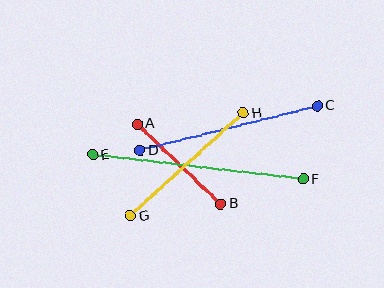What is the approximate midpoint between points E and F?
The midpoint is at approximately (198, 167) pixels.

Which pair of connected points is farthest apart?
Points E and F are farthest apart.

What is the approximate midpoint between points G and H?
The midpoint is at approximately (187, 164) pixels.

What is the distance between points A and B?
The distance is approximately 116 pixels.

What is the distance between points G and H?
The distance is approximately 153 pixels.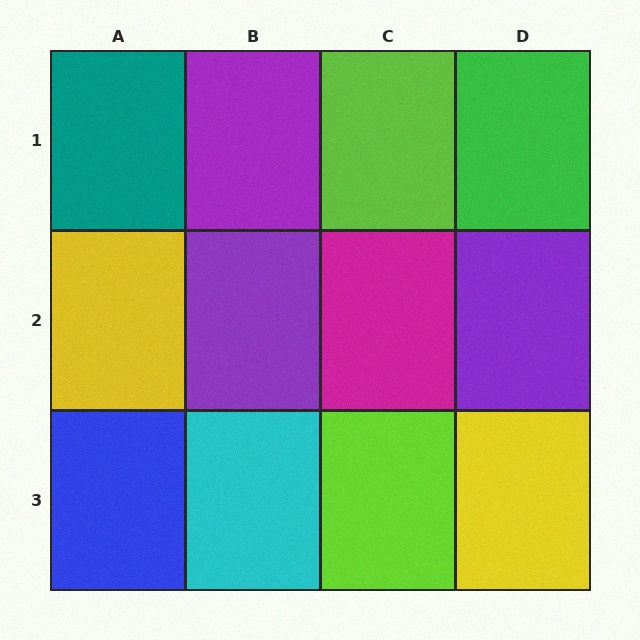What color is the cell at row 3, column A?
Blue.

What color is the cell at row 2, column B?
Purple.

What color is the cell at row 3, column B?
Cyan.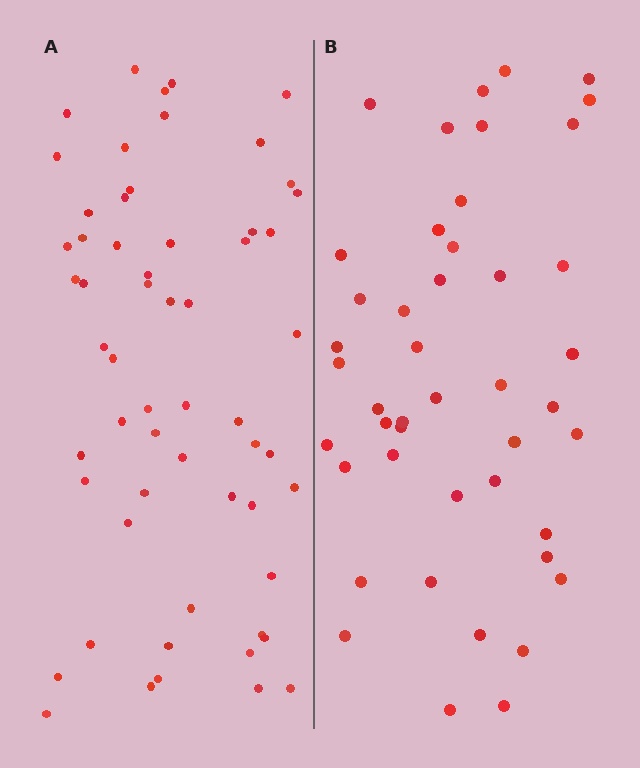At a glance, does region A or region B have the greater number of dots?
Region A (the left region) has more dots.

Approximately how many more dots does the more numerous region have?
Region A has approximately 15 more dots than region B.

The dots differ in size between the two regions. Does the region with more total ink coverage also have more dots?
No. Region B has more total ink coverage because its dots are larger, but region A actually contains more individual dots. Total area can be misleading — the number of items is what matters here.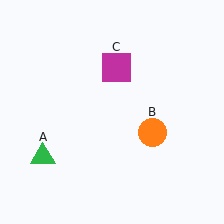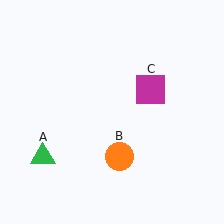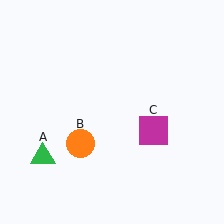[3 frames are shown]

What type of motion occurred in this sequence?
The orange circle (object B), magenta square (object C) rotated clockwise around the center of the scene.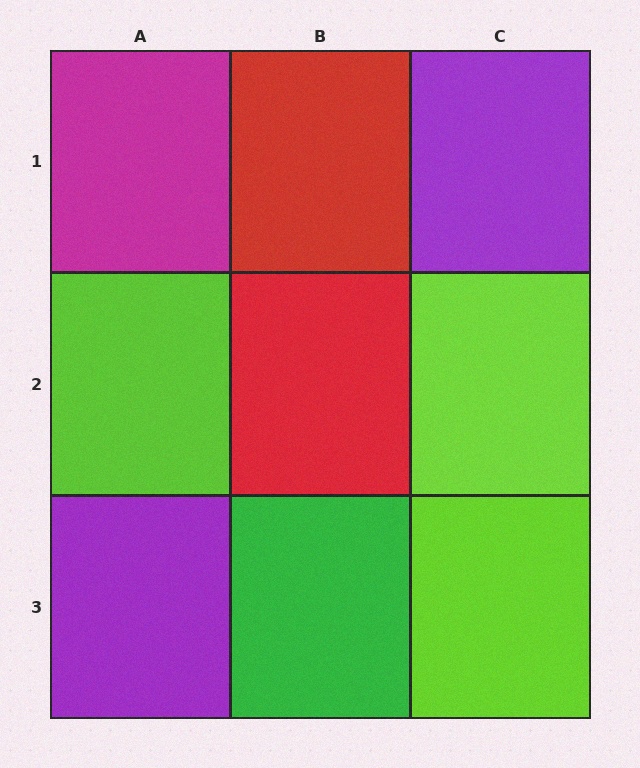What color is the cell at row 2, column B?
Red.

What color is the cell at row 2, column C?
Lime.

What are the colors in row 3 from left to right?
Purple, green, lime.